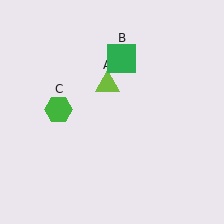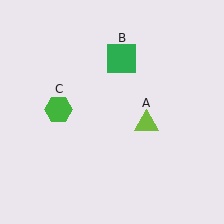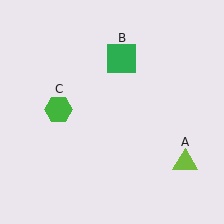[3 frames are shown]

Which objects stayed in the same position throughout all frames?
Green square (object B) and green hexagon (object C) remained stationary.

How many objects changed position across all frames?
1 object changed position: lime triangle (object A).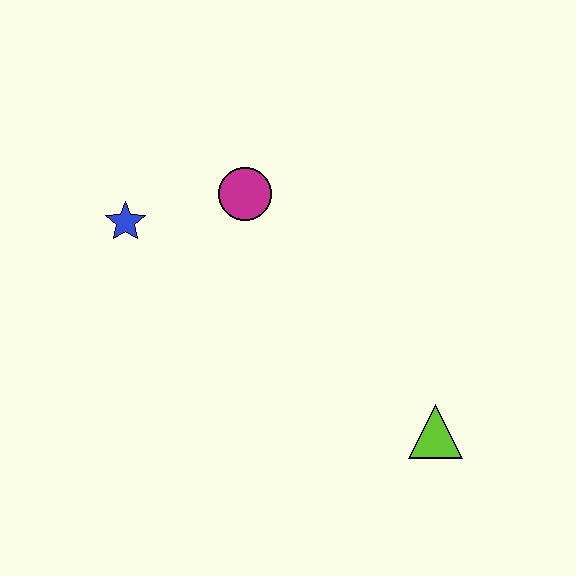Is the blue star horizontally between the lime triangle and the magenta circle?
No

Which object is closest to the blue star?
The magenta circle is closest to the blue star.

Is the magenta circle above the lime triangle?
Yes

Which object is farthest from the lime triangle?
The blue star is farthest from the lime triangle.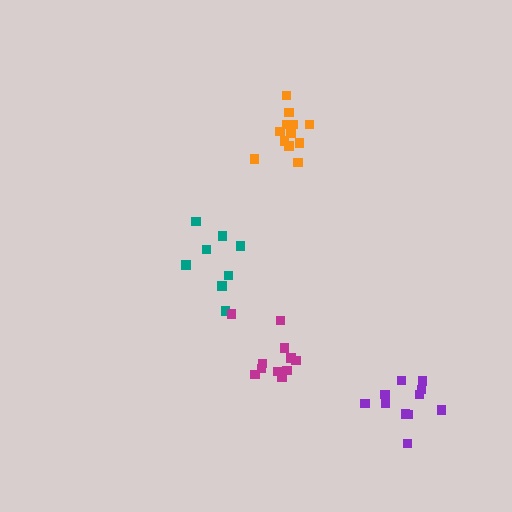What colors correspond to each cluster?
The clusters are colored: purple, teal, magenta, orange.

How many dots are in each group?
Group 1: 11 dots, Group 2: 8 dots, Group 3: 11 dots, Group 4: 12 dots (42 total).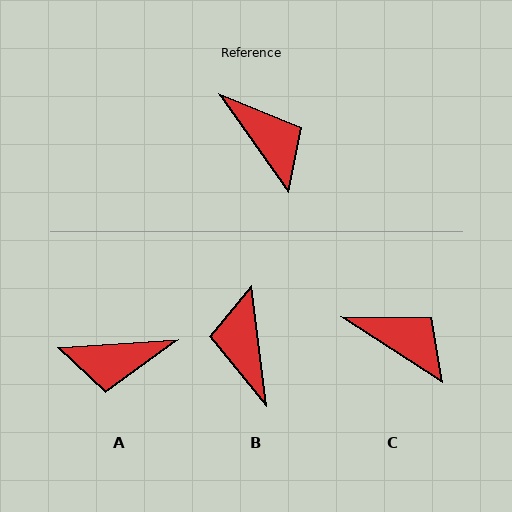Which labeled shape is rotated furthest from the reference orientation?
B, about 152 degrees away.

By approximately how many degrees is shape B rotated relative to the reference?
Approximately 152 degrees counter-clockwise.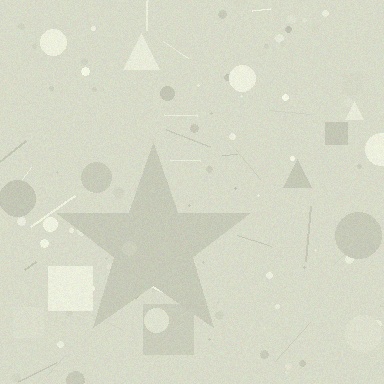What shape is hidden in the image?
A star is hidden in the image.